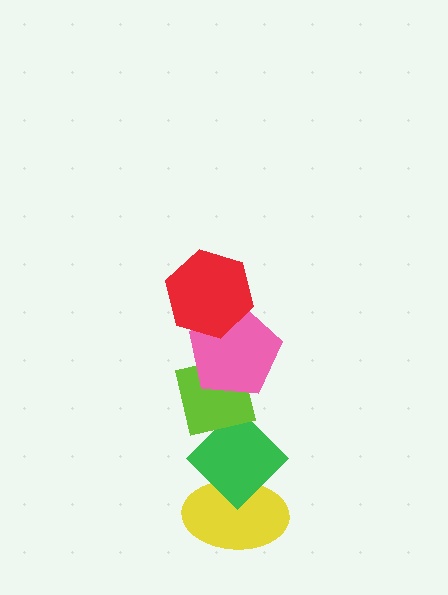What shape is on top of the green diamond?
The lime square is on top of the green diamond.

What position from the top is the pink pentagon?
The pink pentagon is 2nd from the top.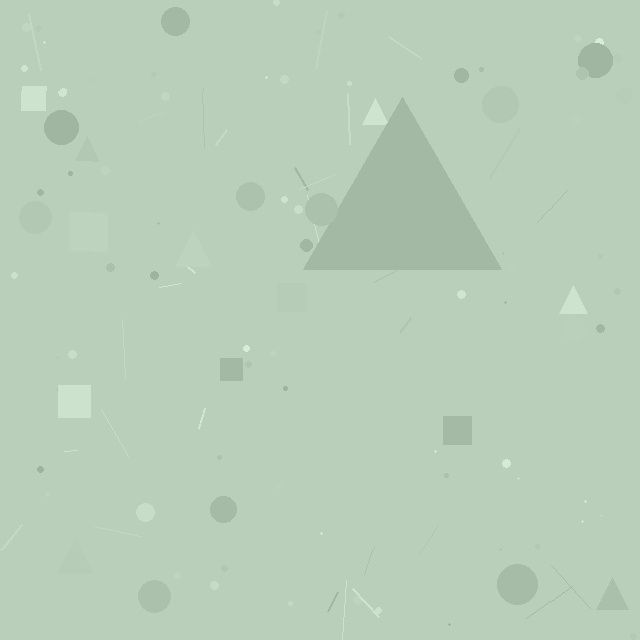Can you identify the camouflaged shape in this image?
The camouflaged shape is a triangle.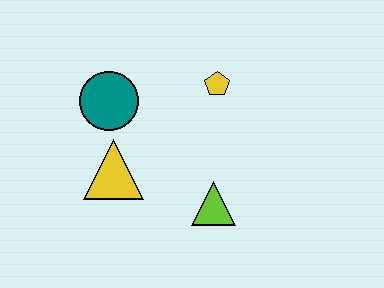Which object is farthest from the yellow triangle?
The yellow pentagon is farthest from the yellow triangle.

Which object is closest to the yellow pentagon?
The teal circle is closest to the yellow pentagon.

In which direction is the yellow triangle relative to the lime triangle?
The yellow triangle is to the left of the lime triangle.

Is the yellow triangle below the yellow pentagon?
Yes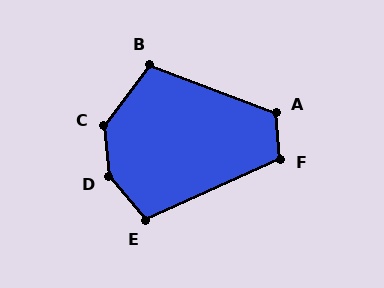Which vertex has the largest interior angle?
D, at approximately 145 degrees.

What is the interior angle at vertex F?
Approximately 109 degrees (obtuse).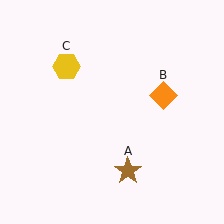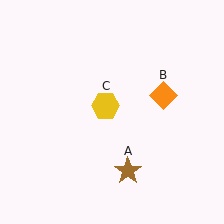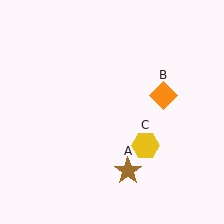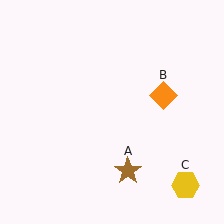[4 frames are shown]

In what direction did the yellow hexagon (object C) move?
The yellow hexagon (object C) moved down and to the right.